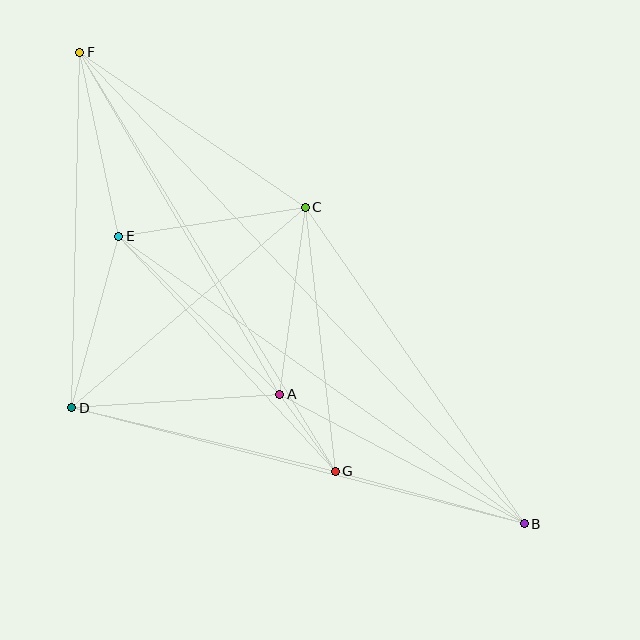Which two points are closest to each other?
Points A and G are closest to each other.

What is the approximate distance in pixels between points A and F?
The distance between A and F is approximately 396 pixels.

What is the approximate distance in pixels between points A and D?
The distance between A and D is approximately 209 pixels.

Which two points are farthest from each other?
Points B and F are farthest from each other.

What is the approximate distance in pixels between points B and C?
The distance between B and C is approximately 385 pixels.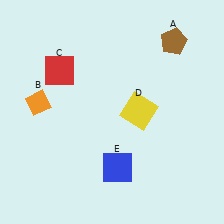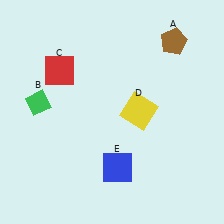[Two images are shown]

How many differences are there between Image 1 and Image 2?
There is 1 difference between the two images.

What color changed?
The diamond (B) changed from orange in Image 1 to green in Image 2.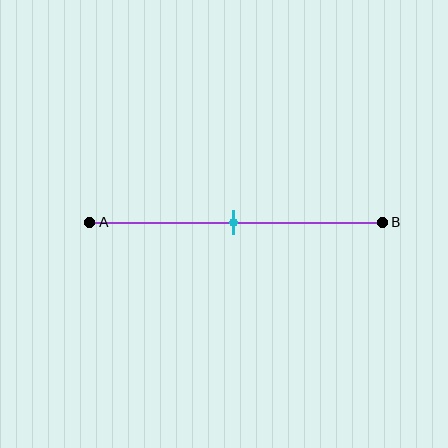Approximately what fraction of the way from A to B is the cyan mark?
The cyan mark is approximately 50% of the way from A to B.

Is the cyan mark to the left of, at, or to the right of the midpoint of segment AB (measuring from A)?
The cyan mark is approximately at the midpoint of segment AB.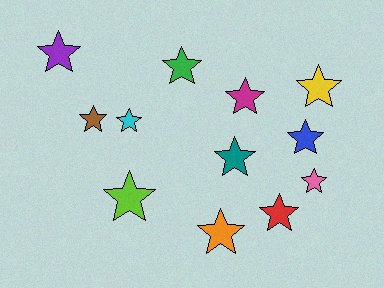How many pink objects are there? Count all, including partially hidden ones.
There is 1 pink object.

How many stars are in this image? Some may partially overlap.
There are 12 stars.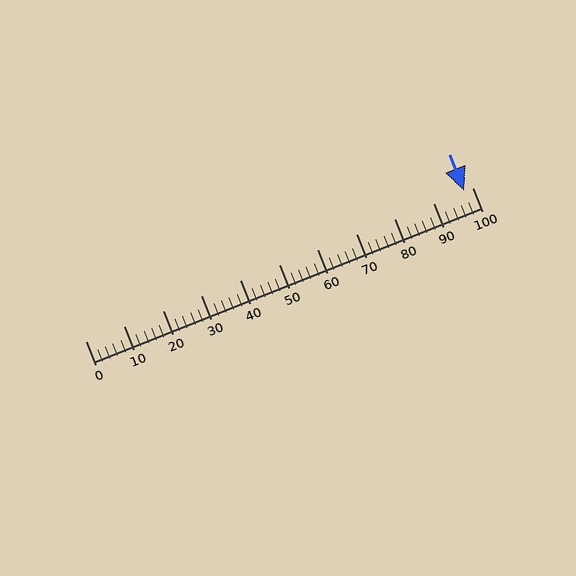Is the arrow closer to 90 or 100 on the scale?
The arrow is closer to 100.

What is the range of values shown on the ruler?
The ruler shows values from 0 to 100.